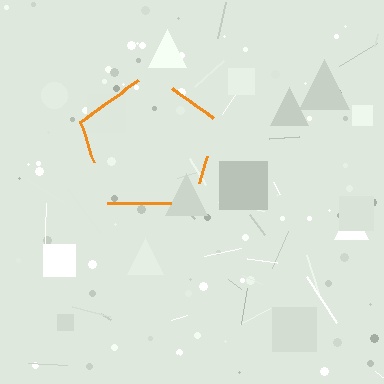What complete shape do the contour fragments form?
The contour fragments form a pentagon.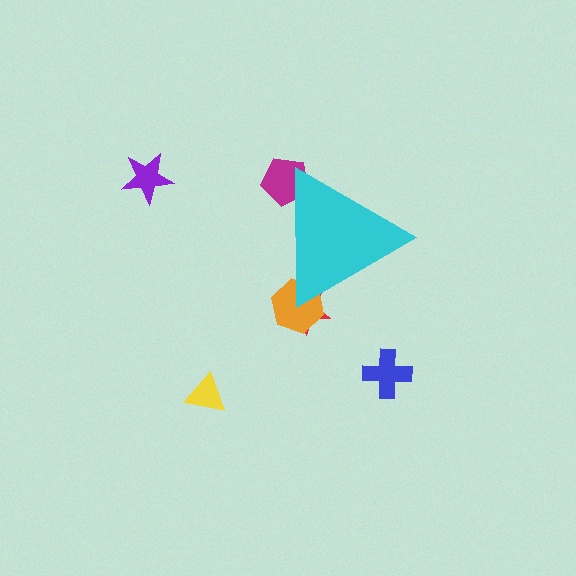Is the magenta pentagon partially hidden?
Yes, the magenta pentagon is partially hidden behind the cyan triangle.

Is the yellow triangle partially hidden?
No, the yellow triangle is fully visible.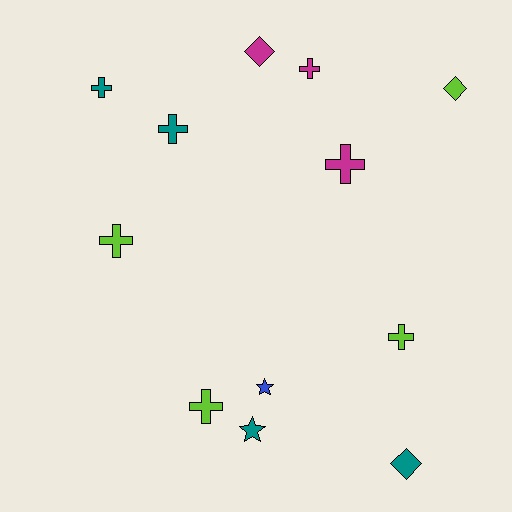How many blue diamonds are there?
There are no blue diamonds.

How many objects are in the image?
There are 12 objects.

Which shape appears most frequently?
Cross, with 7 objects.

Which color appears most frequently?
Teal, with 4 objects.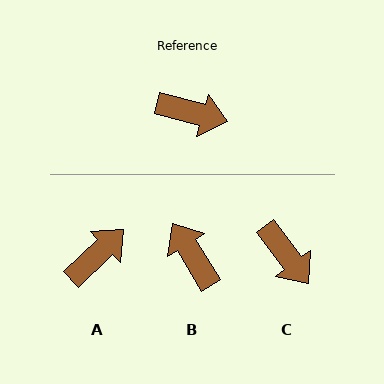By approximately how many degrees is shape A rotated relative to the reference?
Approximately 58 degrees counter-clockwise.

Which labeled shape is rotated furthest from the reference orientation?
B, about 137 degrees away.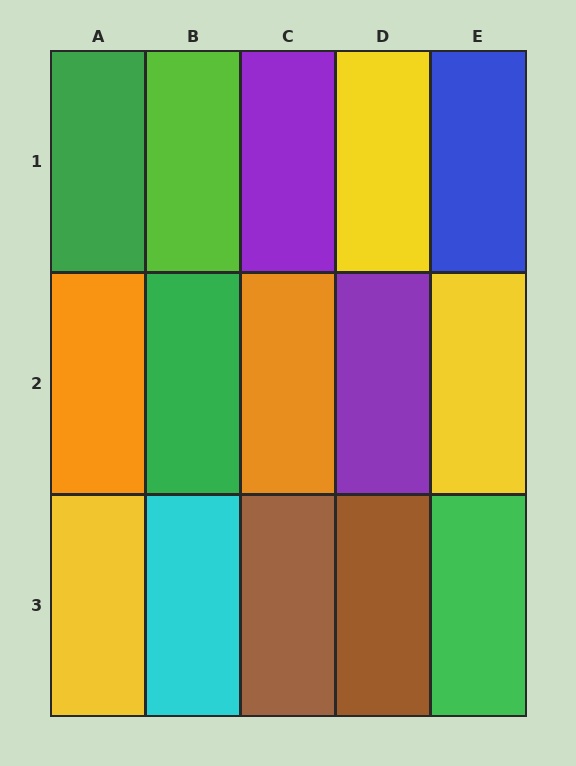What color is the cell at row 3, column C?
Brown.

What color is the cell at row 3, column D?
Brown.